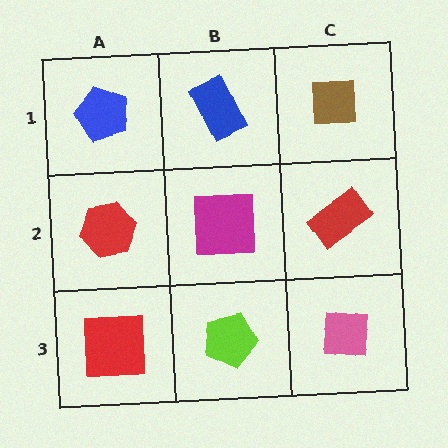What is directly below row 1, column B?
A magenta square.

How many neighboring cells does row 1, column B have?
3.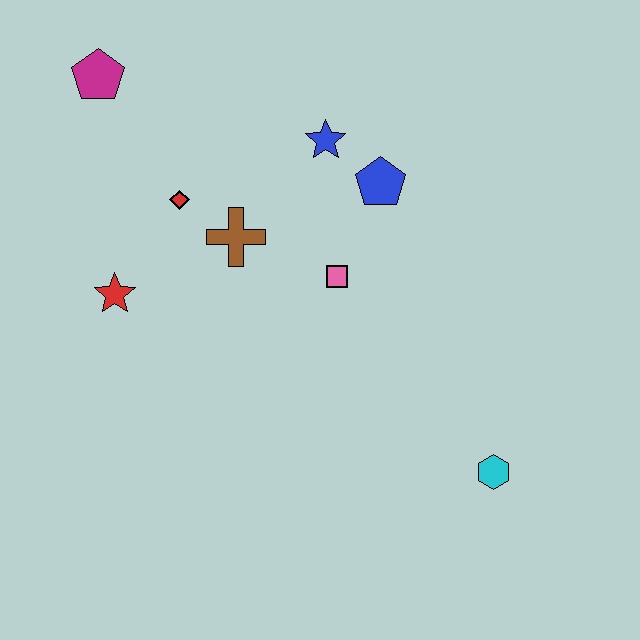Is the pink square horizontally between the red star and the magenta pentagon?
No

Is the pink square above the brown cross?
No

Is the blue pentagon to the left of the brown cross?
No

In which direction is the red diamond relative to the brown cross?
The red diamond is to the left of the brown cross.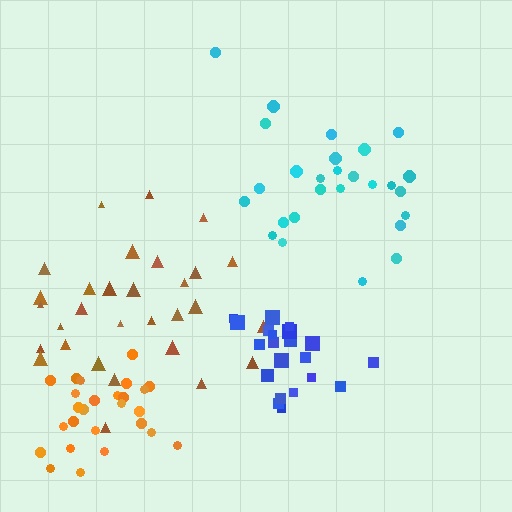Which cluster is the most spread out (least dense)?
Brown.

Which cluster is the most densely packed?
Blue.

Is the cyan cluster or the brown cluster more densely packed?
Cyan.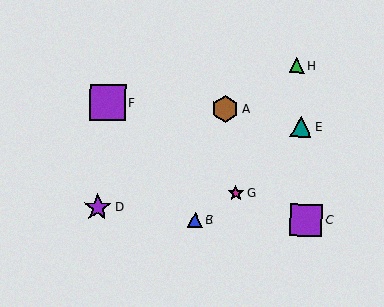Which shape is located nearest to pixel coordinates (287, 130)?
The teal triangle (labeled E) at (301, 127) is nearest to that location.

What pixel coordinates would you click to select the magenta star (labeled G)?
Click at (236, 193) to select the magenta star G.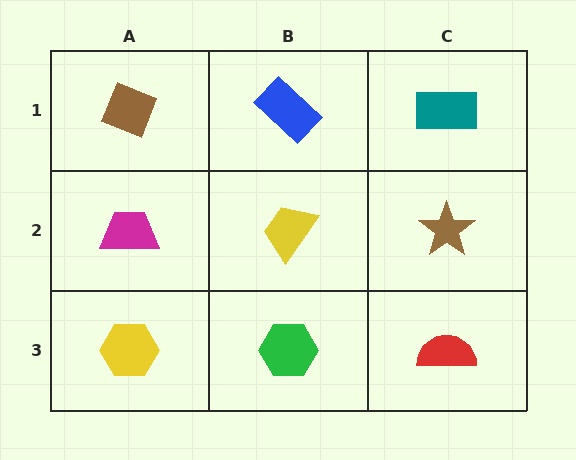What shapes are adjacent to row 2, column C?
A teal rectangle (row 1, column C), a red semicircle (row 3, column C), a yellow trapezoid (row 2, column B).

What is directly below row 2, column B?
A green hexagon.